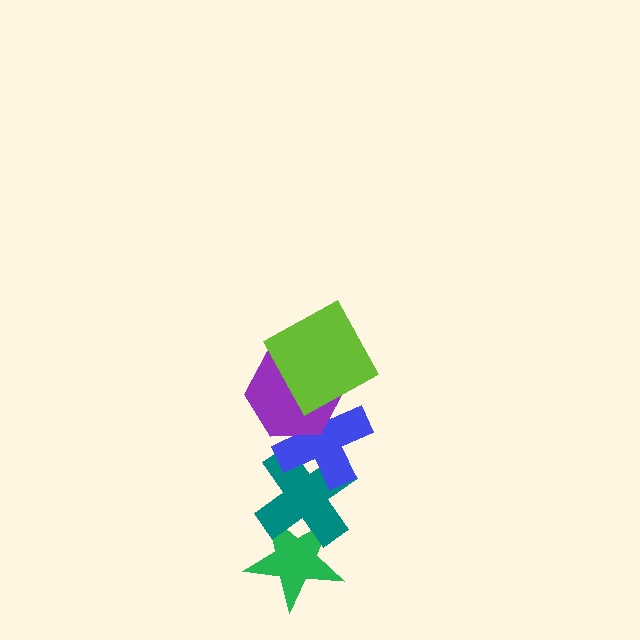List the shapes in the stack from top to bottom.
From top to bottom: the lime square, the purple hexagon, the blue cross, the teal cross, the green star.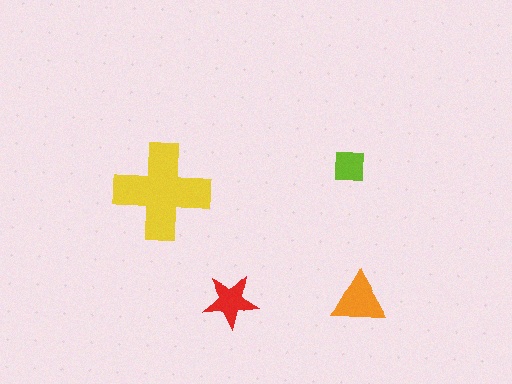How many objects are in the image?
There are 4 objects in the image.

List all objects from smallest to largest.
The lime square, the red star, the orange triangle, the yellow cross.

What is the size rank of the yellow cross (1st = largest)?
1st.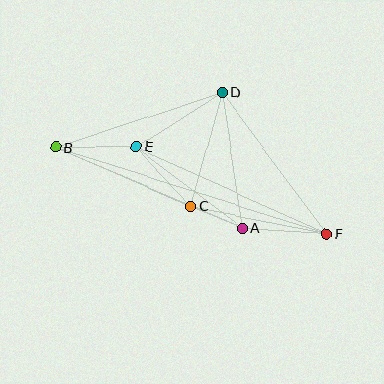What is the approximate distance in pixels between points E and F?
The distance between E and F is approximately 209 pixels.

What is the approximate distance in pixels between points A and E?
The distance between A and E is approximately 133 pixels.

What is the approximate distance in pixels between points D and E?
The distance between D and E is approximately 102 pixels.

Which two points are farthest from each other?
Points B and F are farthest from each other.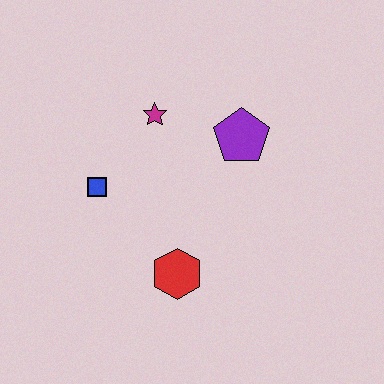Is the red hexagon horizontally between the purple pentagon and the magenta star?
Yes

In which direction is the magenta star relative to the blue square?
The magenta star is above the blue square.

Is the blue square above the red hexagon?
Yes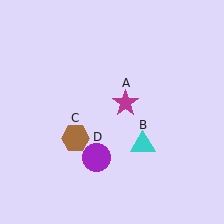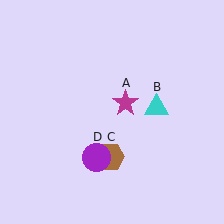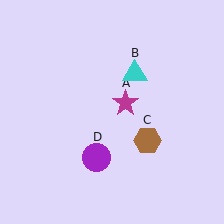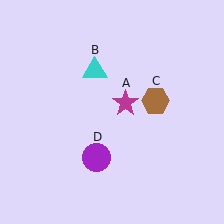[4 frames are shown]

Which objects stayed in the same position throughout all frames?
Magenta star (object A) and purple circle (object D) remained stationary.